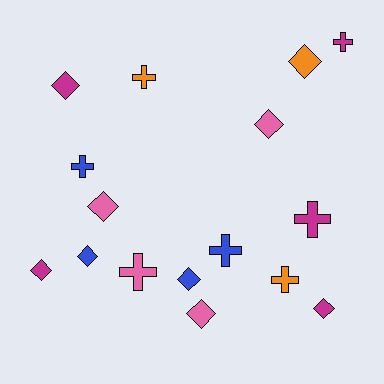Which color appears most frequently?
Magenta, with 5 objects.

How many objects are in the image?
There are 16 objects.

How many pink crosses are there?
There is 1 pink cross.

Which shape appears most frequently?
Diamond, with 9 objects.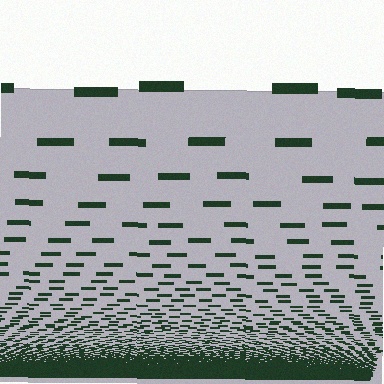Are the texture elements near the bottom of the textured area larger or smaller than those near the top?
Smaller. The gradient is inverted — elements near the bottom are smaller and denser.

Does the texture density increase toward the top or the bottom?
Density increases toward the bottom.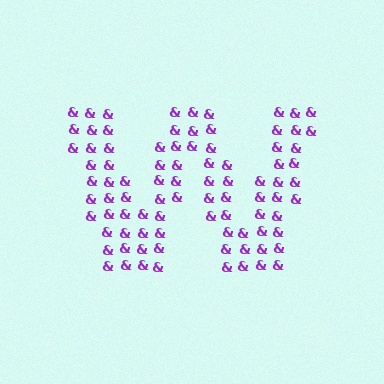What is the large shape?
The large shape is the letter W.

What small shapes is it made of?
It is made of small ampersands.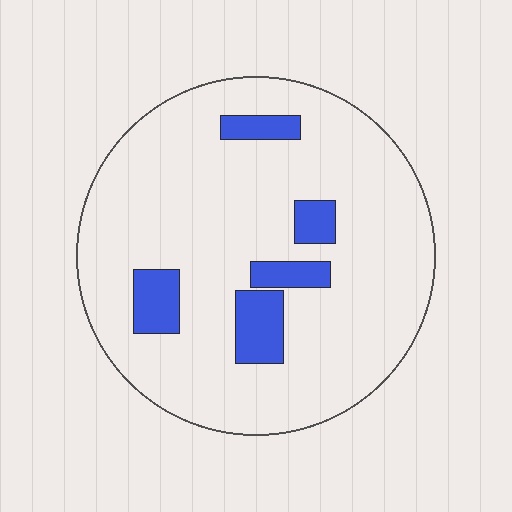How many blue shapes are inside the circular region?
5.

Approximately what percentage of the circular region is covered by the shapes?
Approximately 15%.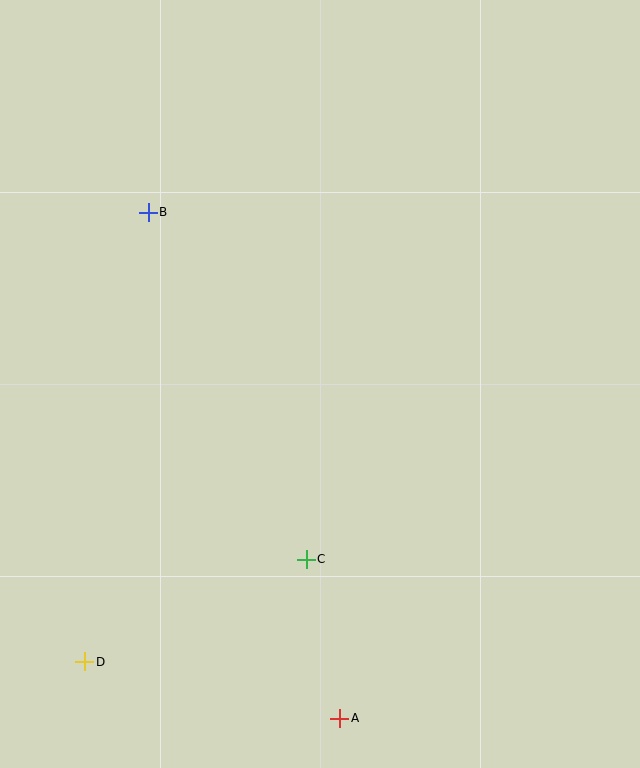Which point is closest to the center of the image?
Point C at (306, 559) is closest to the center.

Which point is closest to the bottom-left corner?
Point D is closest to the bottom-left corner.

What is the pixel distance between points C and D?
The distance between C and D is 244 pixels.